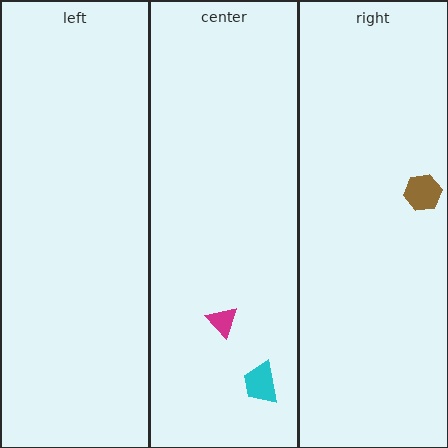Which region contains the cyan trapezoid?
The center region.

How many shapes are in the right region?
1.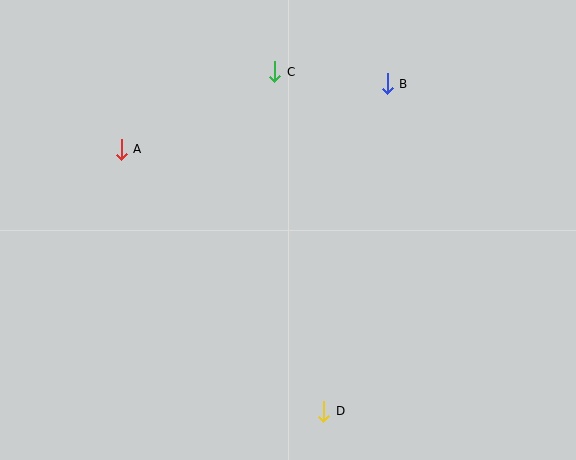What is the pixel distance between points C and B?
The distance between C and B is 114 pixels.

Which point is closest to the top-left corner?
Point A is closest to the top-left corner.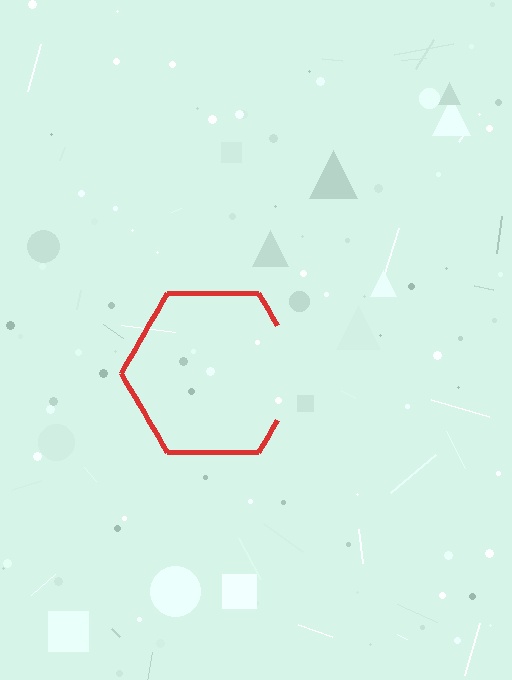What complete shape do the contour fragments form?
The contour fragments form a hexagon.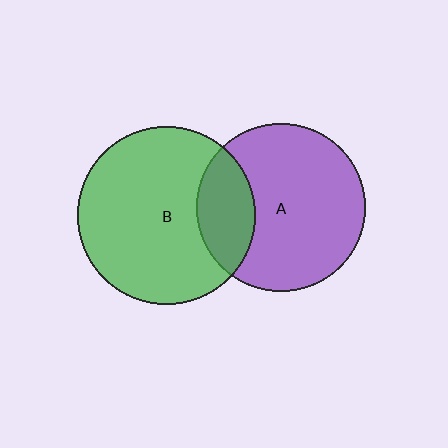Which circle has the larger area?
Circle B (green).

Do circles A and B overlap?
Yes.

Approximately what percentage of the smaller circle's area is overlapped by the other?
Approximately 25%.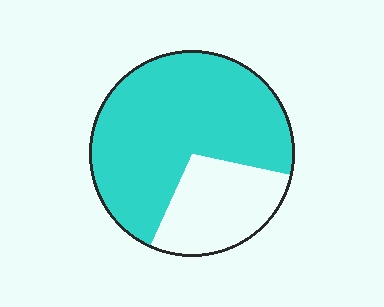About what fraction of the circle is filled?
About three quarters (3/4).